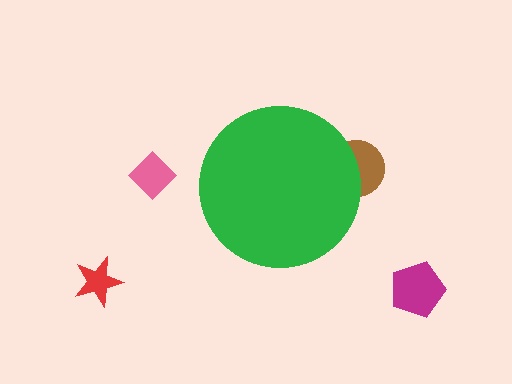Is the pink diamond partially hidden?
No, the pink diamond is fully visible.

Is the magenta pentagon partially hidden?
No, the magenta pentagon is fully visible.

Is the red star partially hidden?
No, the red star is fully visible.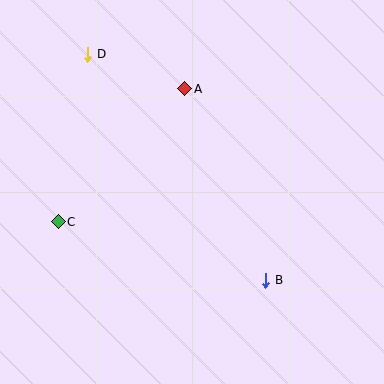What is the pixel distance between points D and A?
The distance between D and A is 103 pixels.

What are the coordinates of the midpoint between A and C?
The midpoint between A and C is at (121, 155).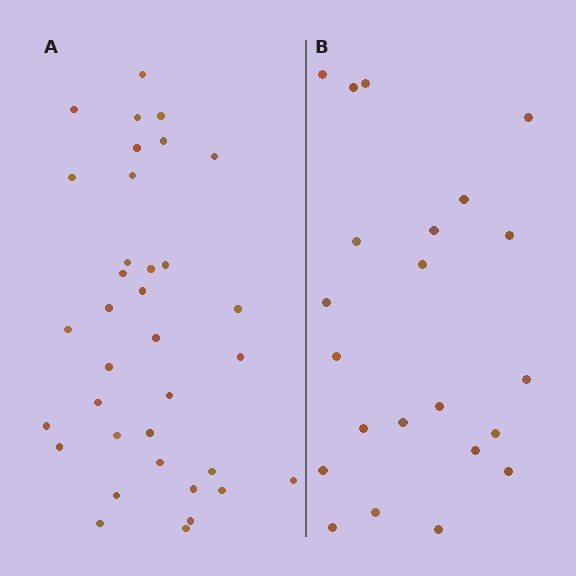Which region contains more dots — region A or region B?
Region A (the left region) has more dots.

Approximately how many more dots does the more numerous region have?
Region A has approximately 15 more dots than region B.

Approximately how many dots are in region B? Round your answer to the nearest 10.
About 20 dots. (The exact count is 22, which rounds to 20.)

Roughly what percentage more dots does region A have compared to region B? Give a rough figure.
About 60% more.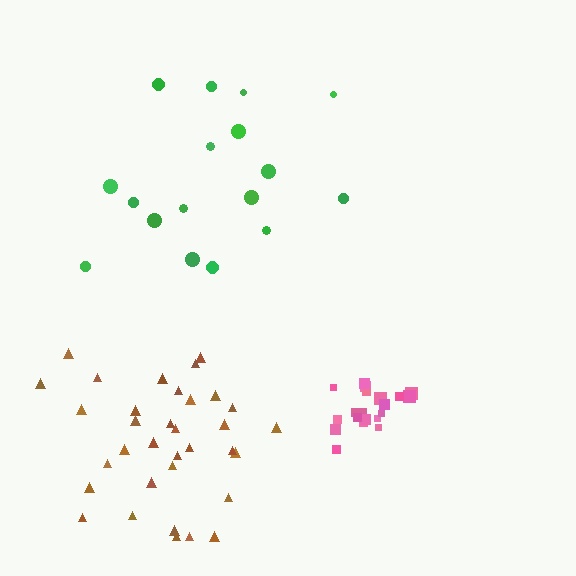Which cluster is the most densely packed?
Pink.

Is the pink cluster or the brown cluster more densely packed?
Pink.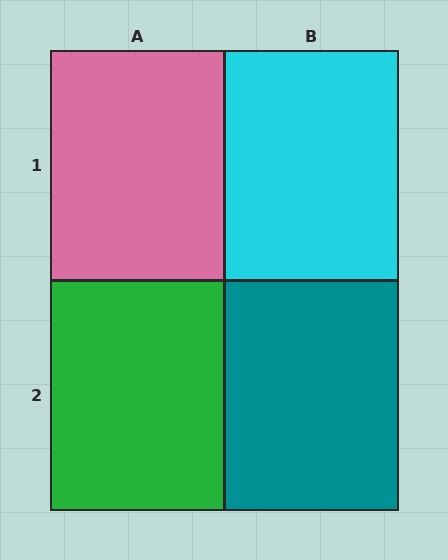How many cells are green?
1 cell is green.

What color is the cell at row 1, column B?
Cyan.